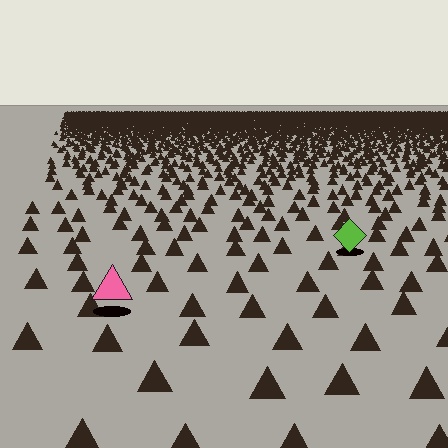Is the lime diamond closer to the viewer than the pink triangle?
No. The pink triangle is closer — you can tell from the texture gradient: the ground texture is coarser near it.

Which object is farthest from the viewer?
The lime diamond is farthest from the viewer. It appears smaller and the ground texture around it is denser.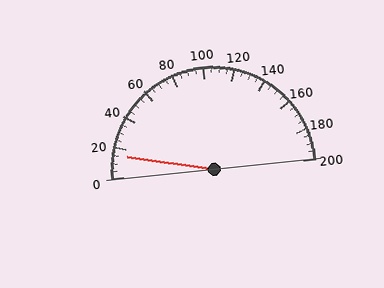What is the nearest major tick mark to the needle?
The nearest major tick mark is 20.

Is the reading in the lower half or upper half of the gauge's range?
The reading is in the lower half of the range (0 to 200).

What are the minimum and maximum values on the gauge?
The gauge ranges from 0 to 200.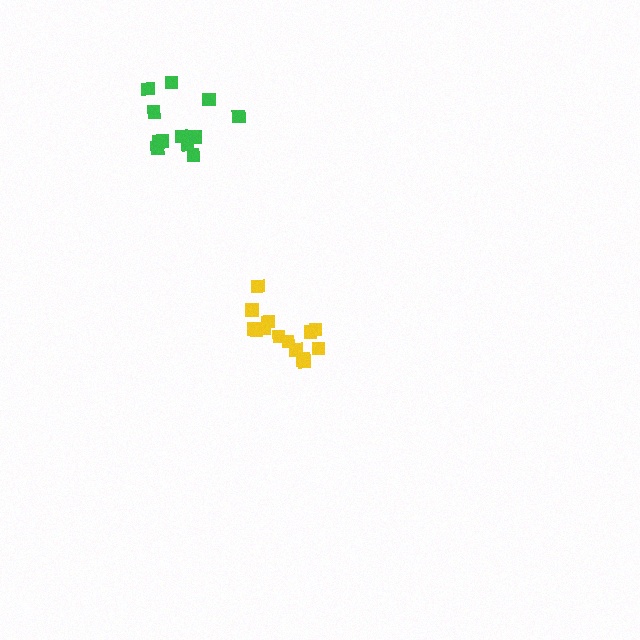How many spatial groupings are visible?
There are 2 spatial groupings.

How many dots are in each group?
Group 1: 14 dots, Group 2: 12 dots (26 total).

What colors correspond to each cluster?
The clusters are colored: yellow, green.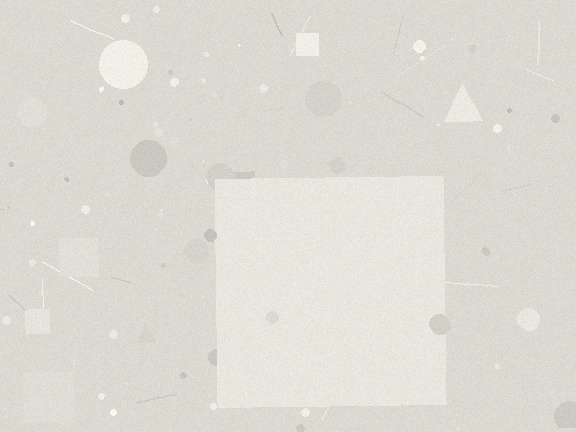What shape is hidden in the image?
A square is hidden in the image.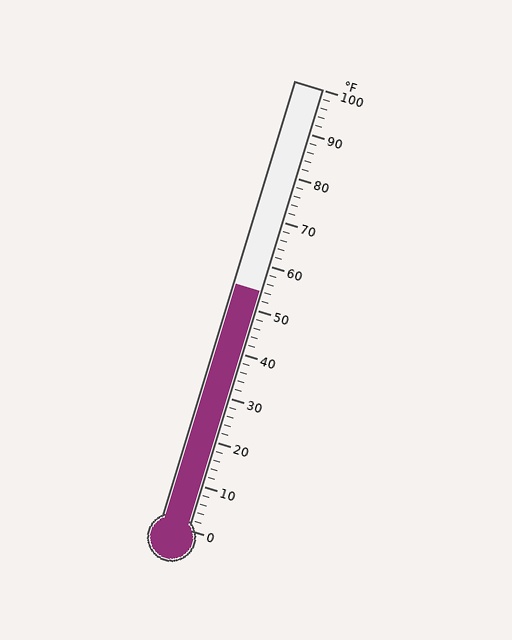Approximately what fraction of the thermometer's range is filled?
The thermometer is filled to approximately 55% of its range.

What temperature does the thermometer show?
The thermometer shows approximately 54°F.